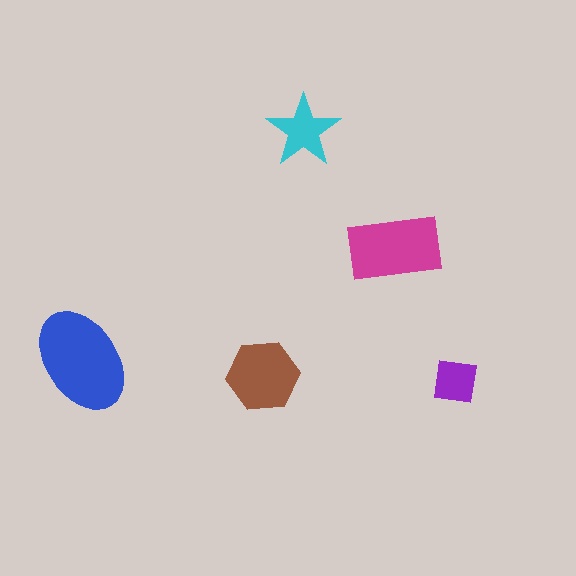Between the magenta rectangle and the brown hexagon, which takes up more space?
The magenta rectangle.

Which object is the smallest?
The purple square.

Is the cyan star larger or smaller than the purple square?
Larger.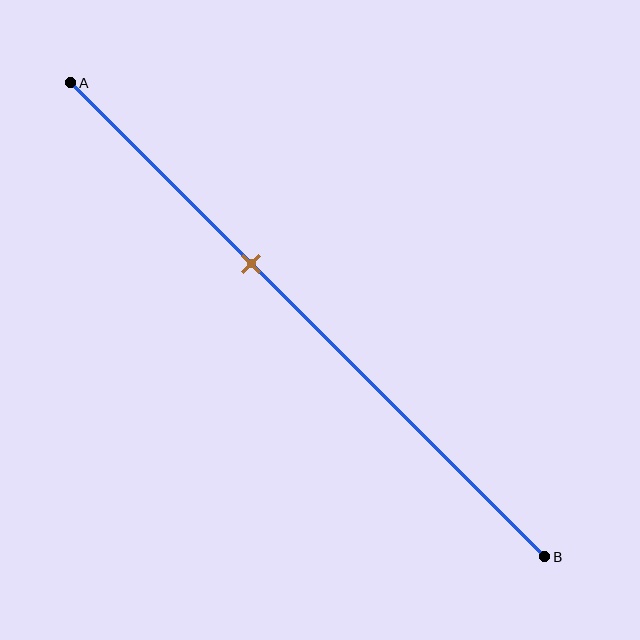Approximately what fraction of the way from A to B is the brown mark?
The brown mark is approximately 40% of the way from A to B.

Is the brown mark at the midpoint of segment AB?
No, the mark is at about 40% from A, not at the 50% midpoint.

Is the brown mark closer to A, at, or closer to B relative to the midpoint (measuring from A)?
The brown mark is closer to point A than the midpoint of segment AB.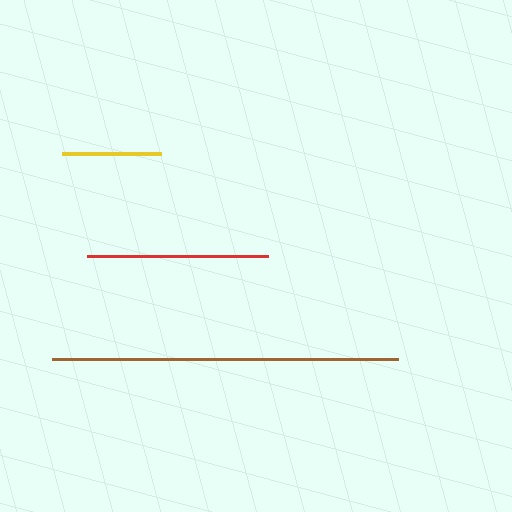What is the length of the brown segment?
The brown segment is approximately 346 pixels long.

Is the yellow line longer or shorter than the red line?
The red line is longer than the yellow line.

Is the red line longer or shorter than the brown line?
The brown line is longer than the red line.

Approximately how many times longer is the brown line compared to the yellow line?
The brown line is approximately 3.5 times the length of the yellow line.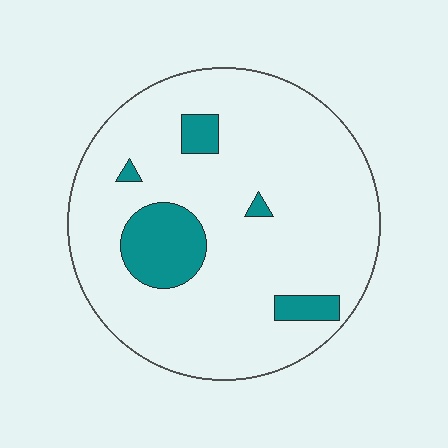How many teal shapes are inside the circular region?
5.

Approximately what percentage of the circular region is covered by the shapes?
Approximately 15%.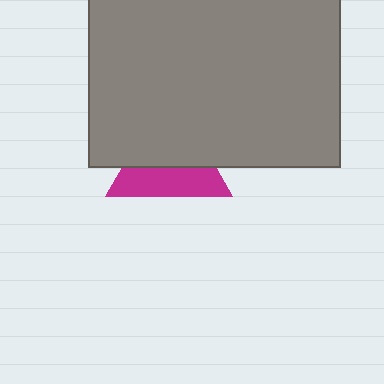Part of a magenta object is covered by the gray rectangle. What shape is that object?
It is a triangle.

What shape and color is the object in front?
The object in front is a gray rectangle.